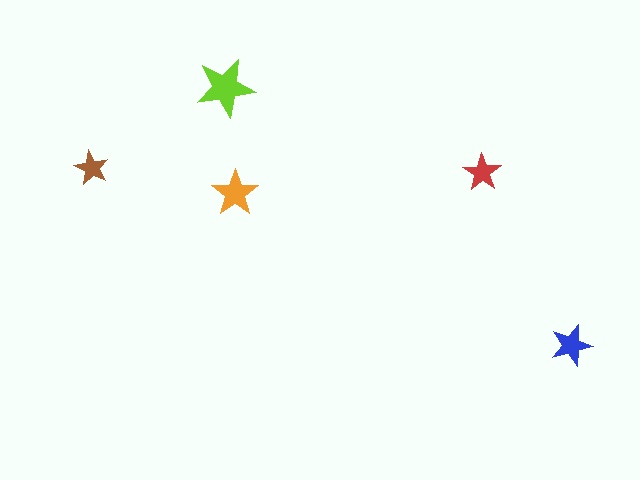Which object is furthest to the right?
The blue star is rightmost.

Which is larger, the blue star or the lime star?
The lime one.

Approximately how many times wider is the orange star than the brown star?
About 1.5 times wider.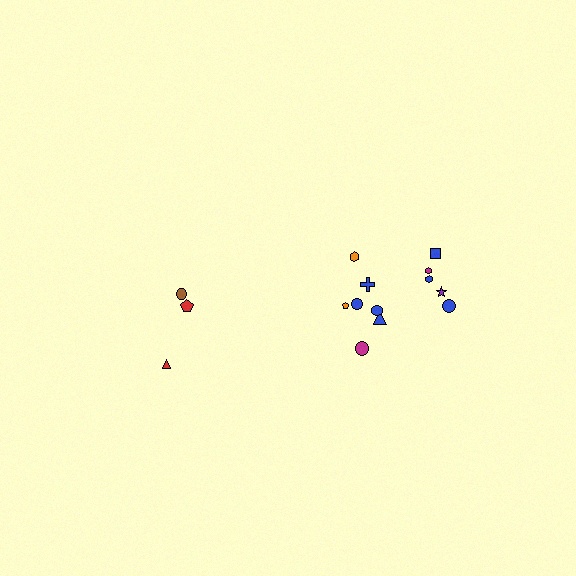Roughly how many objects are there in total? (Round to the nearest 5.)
Roughly 15 objects in total.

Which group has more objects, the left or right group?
The right group.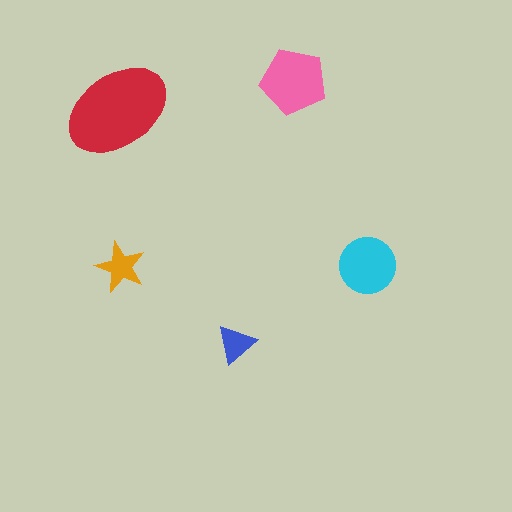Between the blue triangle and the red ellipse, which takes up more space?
The red ellipse.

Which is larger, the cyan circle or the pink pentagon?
The pink pentagon.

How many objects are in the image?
There are 5 objects in the image.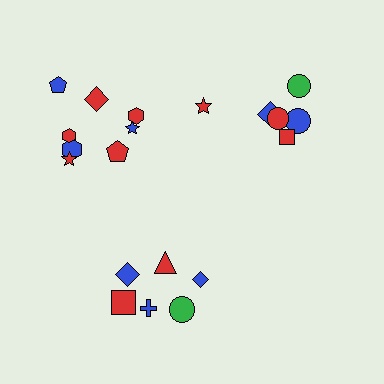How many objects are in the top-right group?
There are 6 objects.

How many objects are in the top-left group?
There are 8 objects.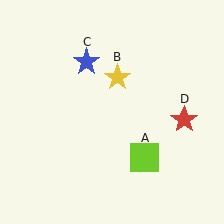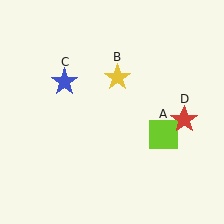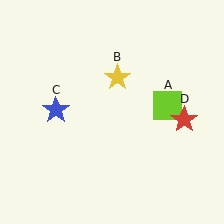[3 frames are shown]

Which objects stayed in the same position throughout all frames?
Yellow star (object B) and red star (object D) remained stationary.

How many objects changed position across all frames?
2 objects changed position: lime square (object A), blue star (object C).